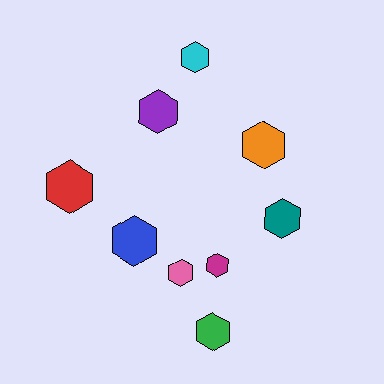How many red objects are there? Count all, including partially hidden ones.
There is 1 red object.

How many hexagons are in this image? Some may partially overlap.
There are 9 hexagons.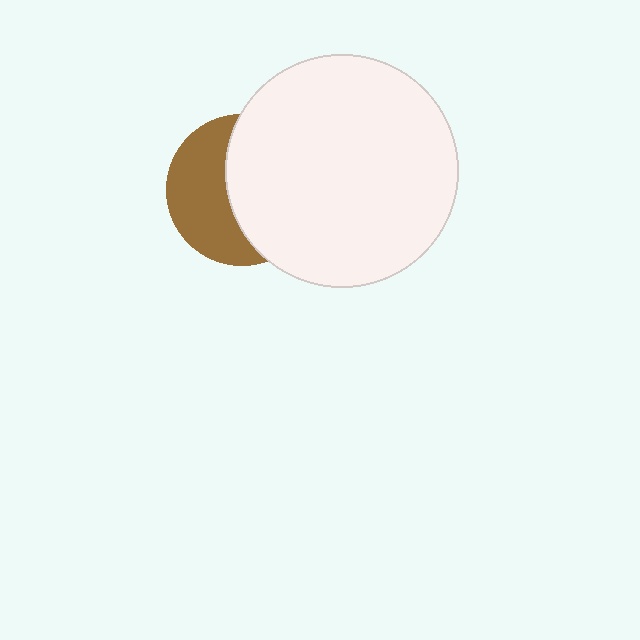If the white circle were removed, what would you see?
You would see the complete brown circle.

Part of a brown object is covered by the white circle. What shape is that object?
It is a circle.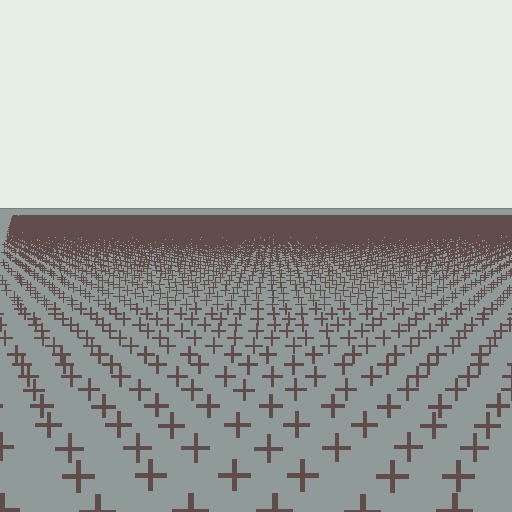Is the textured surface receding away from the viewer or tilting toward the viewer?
The surface is receding away from the viewer. Texture elements get smaller and denser toward the top.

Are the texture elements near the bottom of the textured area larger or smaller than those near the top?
Larger. Near the bottom, elements are closer to the viewer and appear at a bigger on-screen size.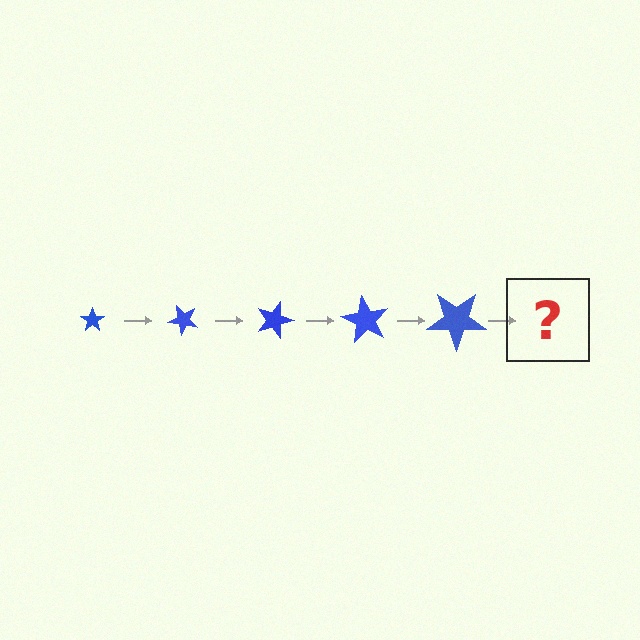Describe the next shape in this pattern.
It should be a star, larger than the previous one and rotated 225 degrees from the start.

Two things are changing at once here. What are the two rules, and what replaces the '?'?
The two rules are that the star grows larger each step and it rotates 45 degrees each step. The '?' should be a star, larger than the previous one and rotated 225 degrees from the start.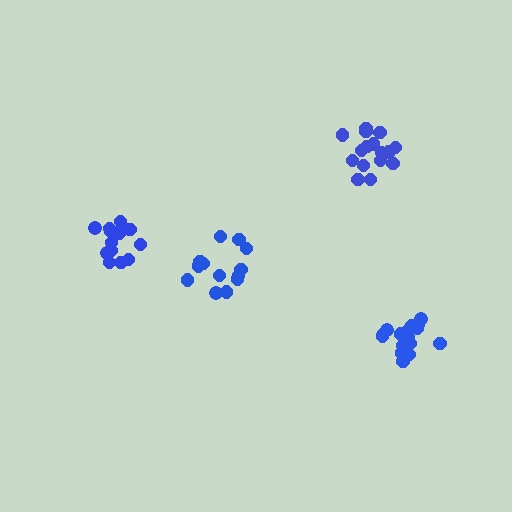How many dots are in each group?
Group 1: 18 dots, Group 2: 14 dots, Group 3: 16 dots, Group 4: 14 dots (62 total).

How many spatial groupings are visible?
There are 4 spatial groupings.